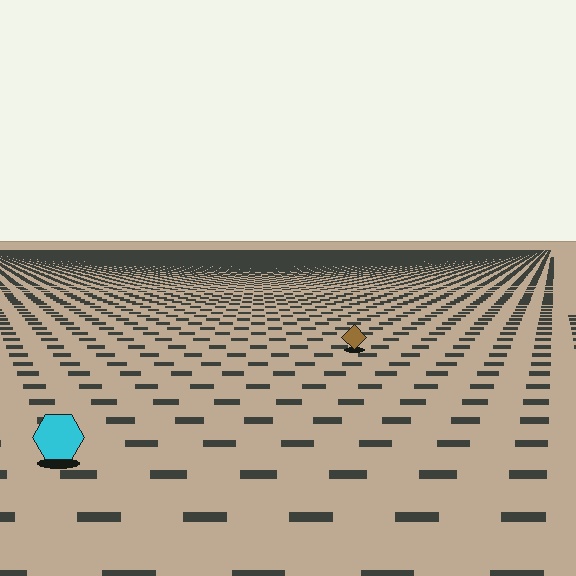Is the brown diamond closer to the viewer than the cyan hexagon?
No. The cyan hexagon is closer — you can tell from the texture gradient: the ground texture is coarser near it.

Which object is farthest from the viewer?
The brown diamond is farthest from the viewer. It appears smaller and the ground texture around it is denser.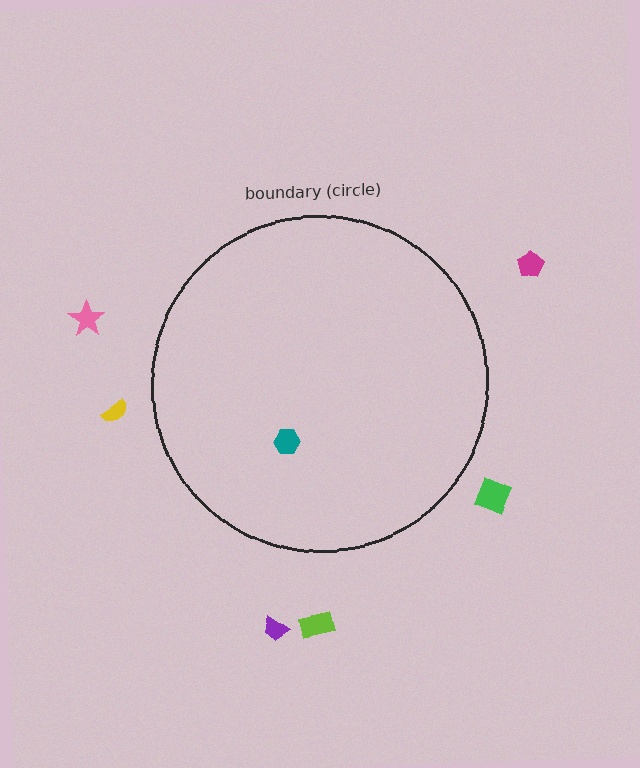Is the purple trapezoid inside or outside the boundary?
Outside.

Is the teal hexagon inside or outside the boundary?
Inside.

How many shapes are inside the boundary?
1 inside, 6 outside.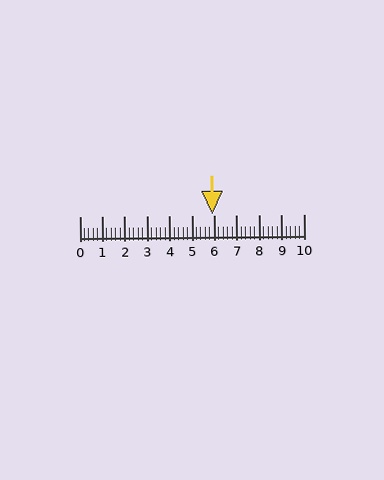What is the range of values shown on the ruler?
The ruler shows values from 0 to 10.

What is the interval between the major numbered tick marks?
The major tick marks are spaced 1 units apart.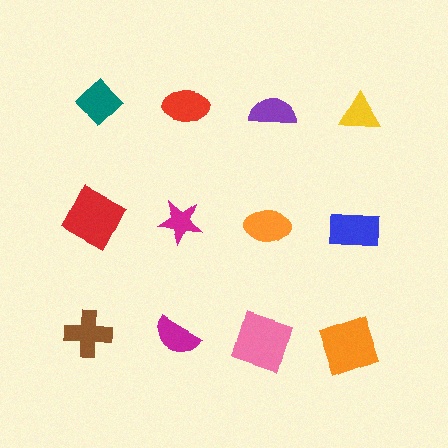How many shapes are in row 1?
4 shapes.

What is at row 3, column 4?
An orange square.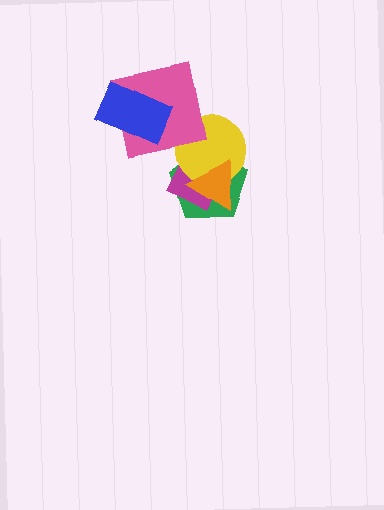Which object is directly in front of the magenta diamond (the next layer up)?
The yellow circle is directly in front of the magenta diamond.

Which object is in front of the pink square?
The blue rectangle is in front of the pink square.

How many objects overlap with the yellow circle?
4 objects overlap with the yellow circle.